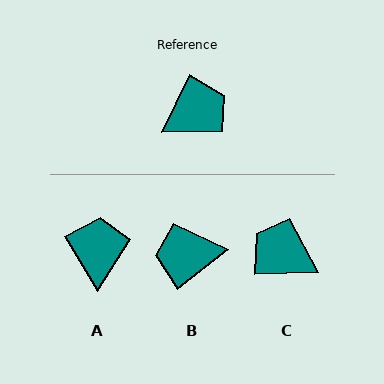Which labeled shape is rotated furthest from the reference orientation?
B, about 154 degrees away.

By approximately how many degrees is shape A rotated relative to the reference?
Approximately 57 degrees counter-clockwise.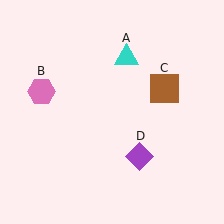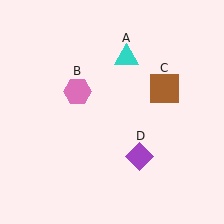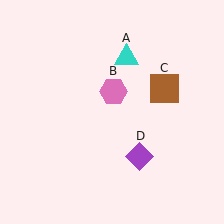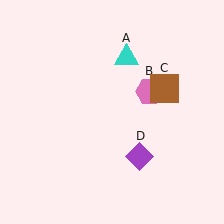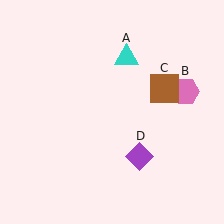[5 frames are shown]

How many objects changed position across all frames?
1 object changed position: pink hexagon (object B).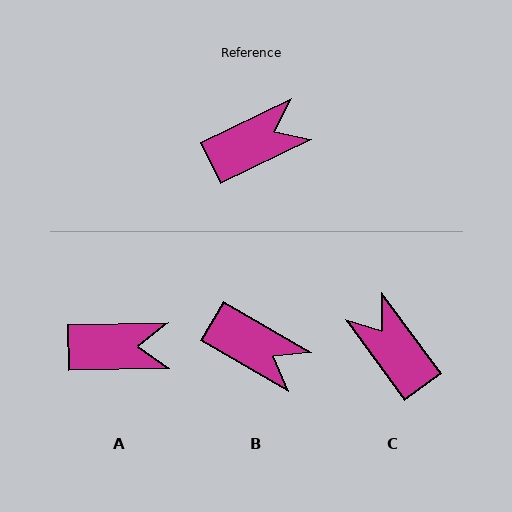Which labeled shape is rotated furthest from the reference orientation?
C, about 101 degrees away.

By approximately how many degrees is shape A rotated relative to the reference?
Approximately 24 degrees clockwise.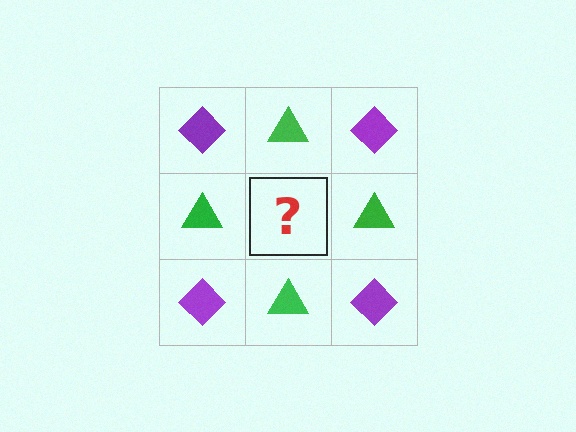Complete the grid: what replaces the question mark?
The question mark should be replaced with a purple diamond.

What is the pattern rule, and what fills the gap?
The rule is that it alternates purple diamond and green triangle in a checkerboard pattern. The gap should be filled with a purple diamond.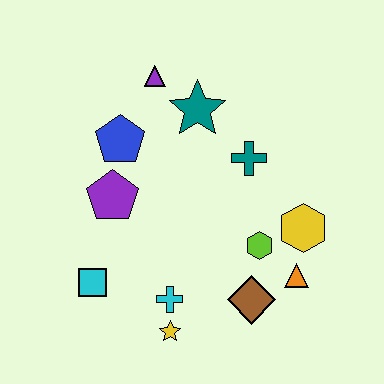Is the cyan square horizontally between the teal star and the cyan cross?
No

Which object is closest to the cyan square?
The cyan cross is closest to the cyan square.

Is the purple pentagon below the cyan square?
No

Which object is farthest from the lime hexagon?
The purple triangle is farthest from the lime hexagon.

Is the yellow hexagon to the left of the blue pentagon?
No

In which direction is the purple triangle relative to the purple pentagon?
The purple triangle is above the purple pentagon.